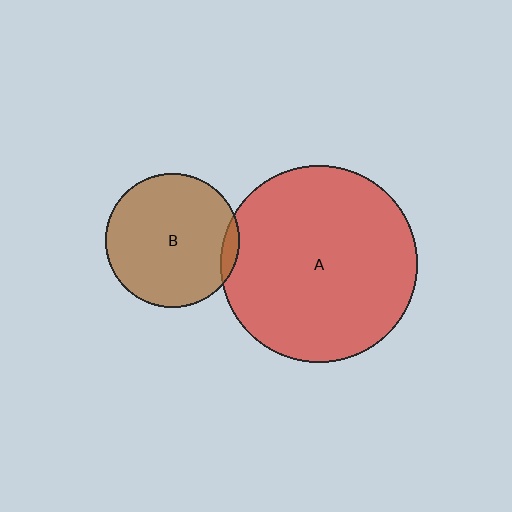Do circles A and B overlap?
Yes.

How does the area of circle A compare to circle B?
Approximately 2.2 times.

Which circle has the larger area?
Circle A (red).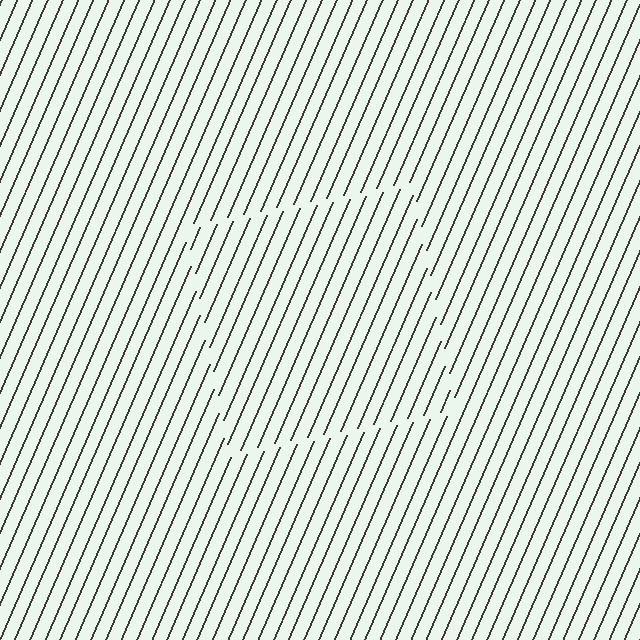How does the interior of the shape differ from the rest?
The interior of the shape contains the same grating, shifted by half a period — the contour is defined by the phase discontinuity where line-ends from the inner and outer gratings abut.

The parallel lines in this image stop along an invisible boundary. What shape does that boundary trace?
An illusory square. The interior of the shape contains the same grating, shifted by half a period — the contour is defined by the phase discontinuity where line-ends from the inner and outer gratings abut.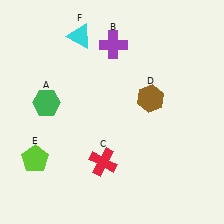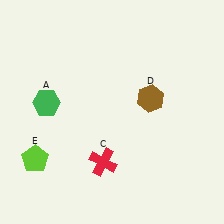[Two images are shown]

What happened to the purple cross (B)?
The purple cross (B) was removed in Image 2. It was in the top-right area of Image 1.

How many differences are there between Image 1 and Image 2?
There are 2 differences between the two images.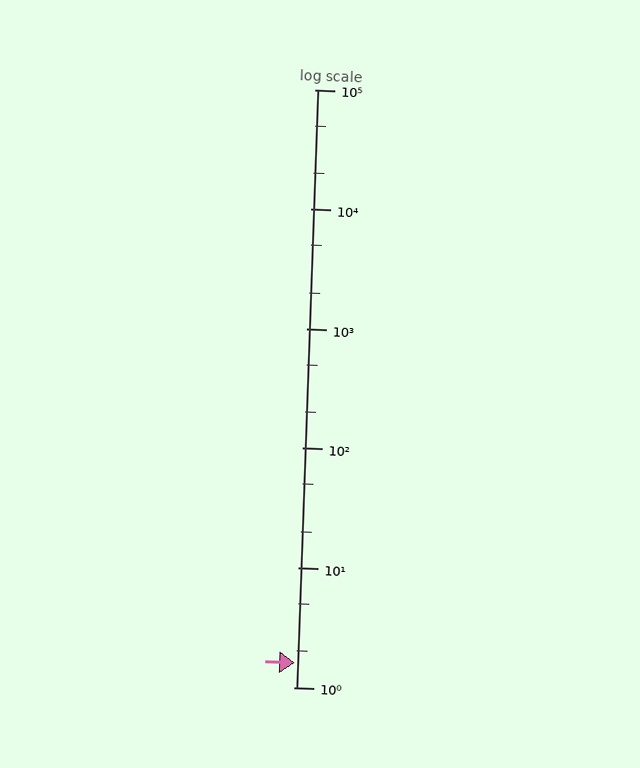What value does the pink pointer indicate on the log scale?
The pointer indicates approximately 1.6.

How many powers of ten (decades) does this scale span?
The scale spans 5 decades, from 1 to 100000.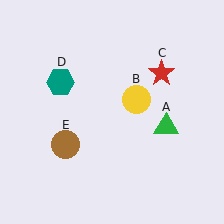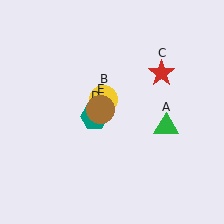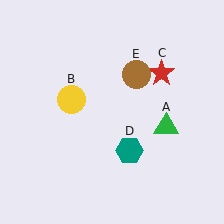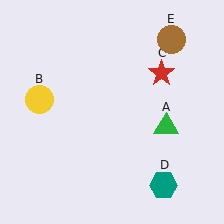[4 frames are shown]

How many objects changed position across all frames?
3 objects changed position: yellow circle (object B), teal hexagon (object D), brown circle (object E).